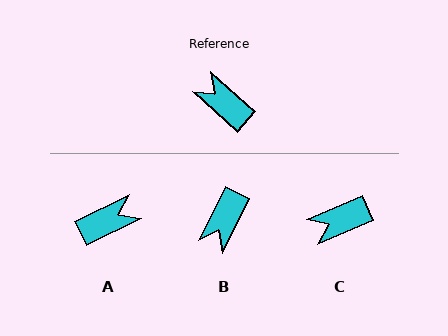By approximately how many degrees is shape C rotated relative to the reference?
Approximately 65 degrees counter-clockwise.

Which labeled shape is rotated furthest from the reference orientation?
A, about 112 degrees away.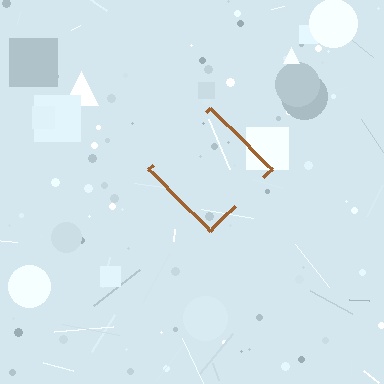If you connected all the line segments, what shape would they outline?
They would outline a diamond.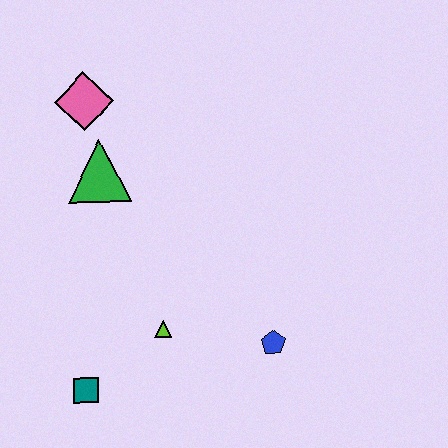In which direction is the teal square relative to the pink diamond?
The teal square is below the pink diamond.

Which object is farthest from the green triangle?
The blue pentagon is farthest from the green triangle.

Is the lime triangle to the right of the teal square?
Yes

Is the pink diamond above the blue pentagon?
Yes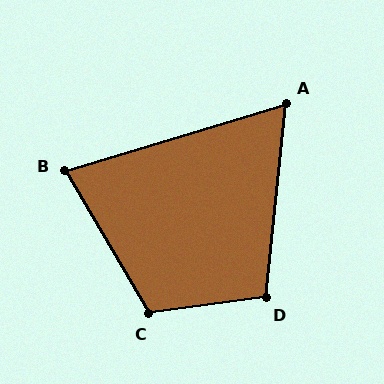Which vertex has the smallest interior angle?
A, at approximately 67 degrees.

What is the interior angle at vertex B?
Approximately 76 degrees (acute).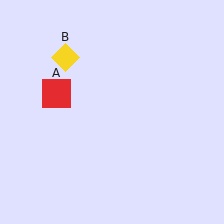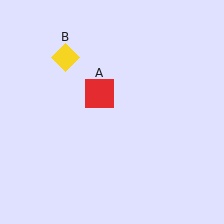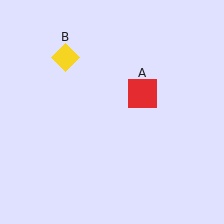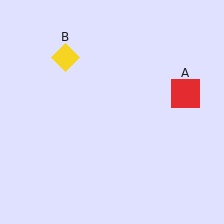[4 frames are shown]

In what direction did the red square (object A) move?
The red square (object A) moved right.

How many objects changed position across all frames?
1 object changed position: red square (object A).